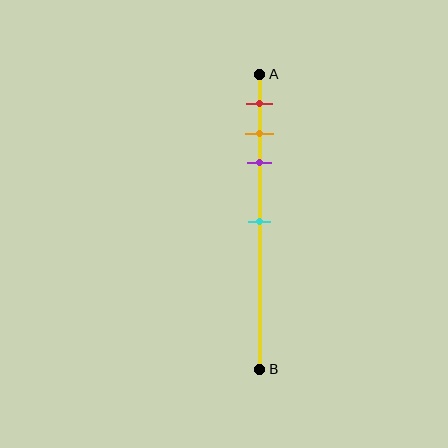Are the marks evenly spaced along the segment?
No, the marks are not evenly spaced.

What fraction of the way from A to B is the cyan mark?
The cyan mark is approximately 50% (0.5) of the way from A to B.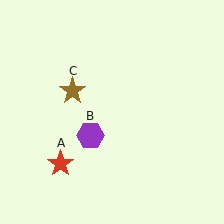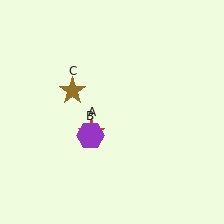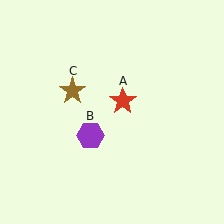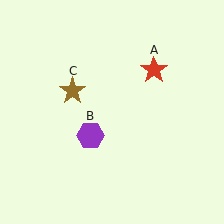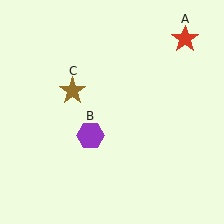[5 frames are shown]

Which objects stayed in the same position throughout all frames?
Purple hexagon (object B) and brown star (object C) remained stationary.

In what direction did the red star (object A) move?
The red star (object A) moved up and to the right.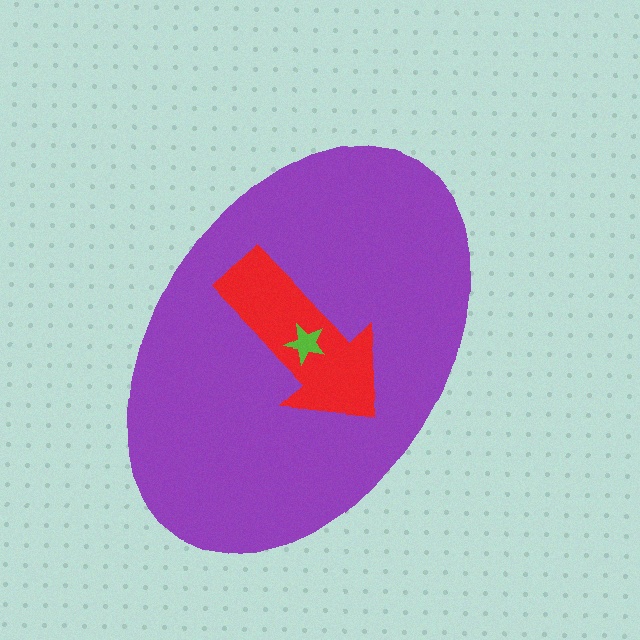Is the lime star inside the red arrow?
Yes.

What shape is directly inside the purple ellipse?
The red arrow.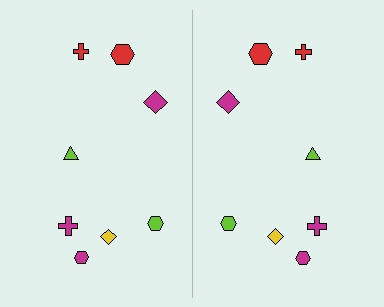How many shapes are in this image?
There are 16 shapes in this image.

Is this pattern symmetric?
Yes, this pattern has bilateral (reflection) symmetry.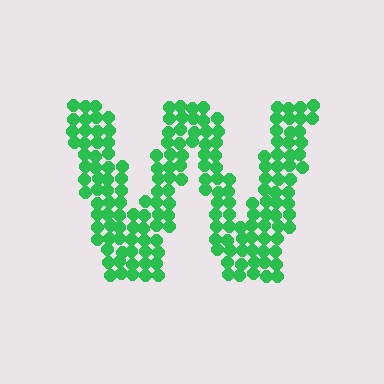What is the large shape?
The large shape is the letter W.